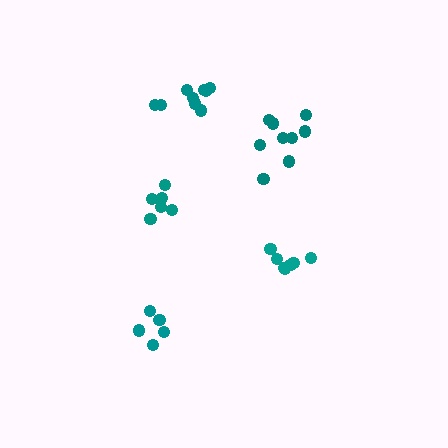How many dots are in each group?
Group 1: 9 dots, Group 2: 6 dots, Group 3: 5 dots, Group 4: 7 dots, Group 5: 9 dots (36 total).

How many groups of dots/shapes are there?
There are 5 groups.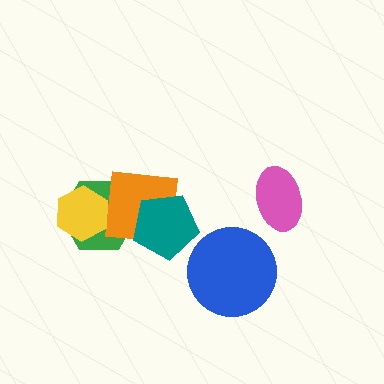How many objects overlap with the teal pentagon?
1 object overlaps with the teal pentagon.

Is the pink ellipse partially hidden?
No, no other shape covers it.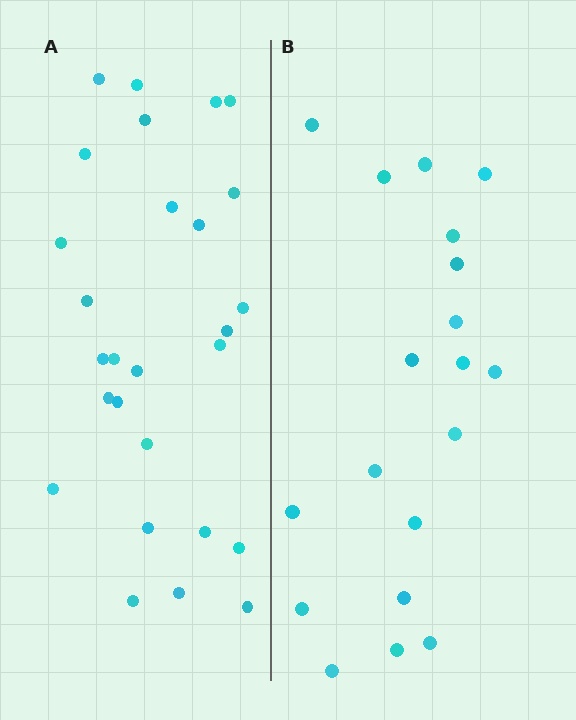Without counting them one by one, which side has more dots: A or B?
Region A (the left region) has more dots.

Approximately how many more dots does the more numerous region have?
Region A has roughly 8 or so more dots than region B.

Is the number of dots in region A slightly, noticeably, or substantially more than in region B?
Region A has noticeably more, but not dramatically so. The ratio is roughly 1.4 to 1.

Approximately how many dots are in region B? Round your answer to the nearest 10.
About 20 dots. (The exact count is 19, which rounds to 20.)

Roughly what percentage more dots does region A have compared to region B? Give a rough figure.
About 40% more.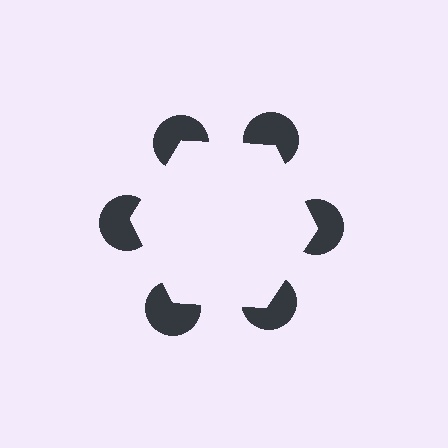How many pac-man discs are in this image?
There are 6 — one at each vertex of the illusory hexagon.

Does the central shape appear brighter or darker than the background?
It typically appears slightly brighter than the background, even though no actual brightness change is drawn.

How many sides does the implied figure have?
6 sides.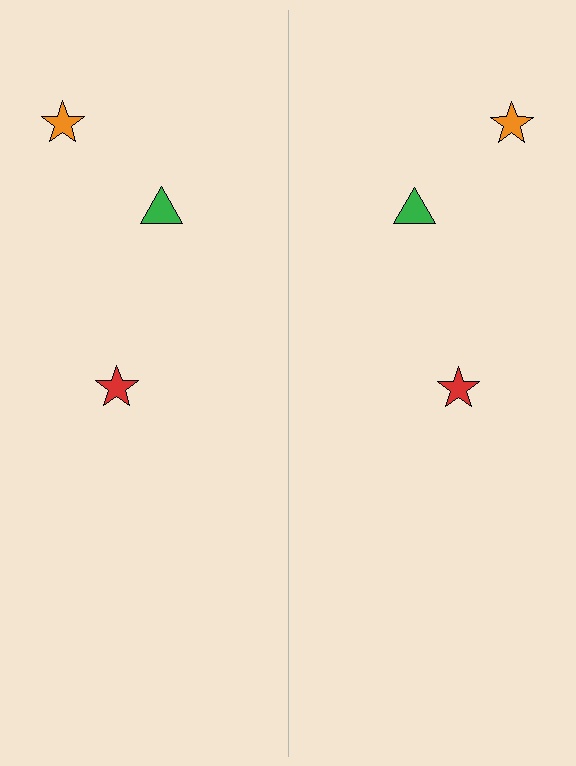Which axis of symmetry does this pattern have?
The pattern has a vertical axis of symmetry running through the center of the image.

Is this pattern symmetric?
Yes, this pattern has bilateral (reflection) symmetry.